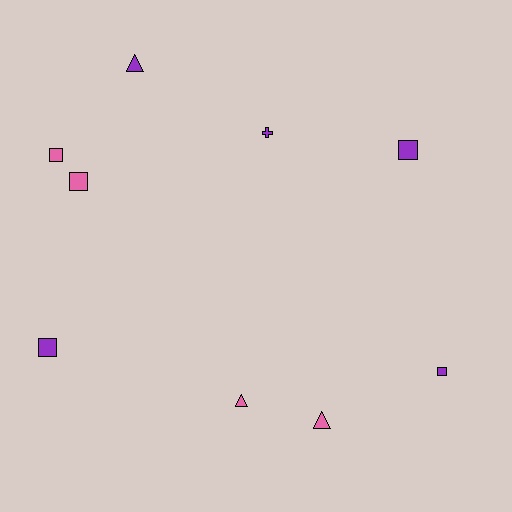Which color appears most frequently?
Purple, with 5 objects.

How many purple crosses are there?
There is 1 purple cross.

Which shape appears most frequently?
Square, with 5 objects.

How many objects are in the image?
There are 9 objects.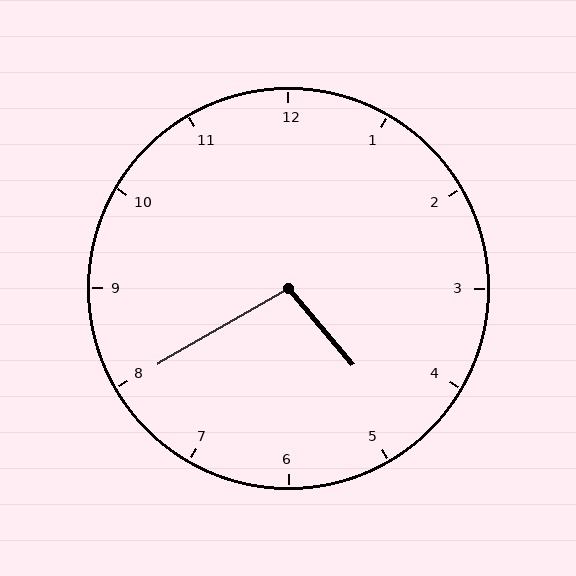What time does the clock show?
4:40.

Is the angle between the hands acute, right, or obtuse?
It is obtuse.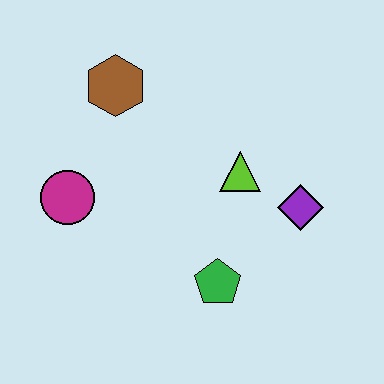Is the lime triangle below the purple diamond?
No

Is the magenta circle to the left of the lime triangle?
Yes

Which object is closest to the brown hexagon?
The magenta circle is closest to the brown hexagon.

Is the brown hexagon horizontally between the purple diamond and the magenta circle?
Yes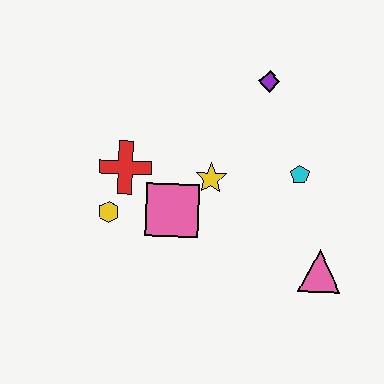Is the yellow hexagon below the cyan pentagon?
Yes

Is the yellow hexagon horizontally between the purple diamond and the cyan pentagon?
No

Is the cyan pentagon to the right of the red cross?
Yes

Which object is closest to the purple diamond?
The cyan pentagon is closest to the purple diamond.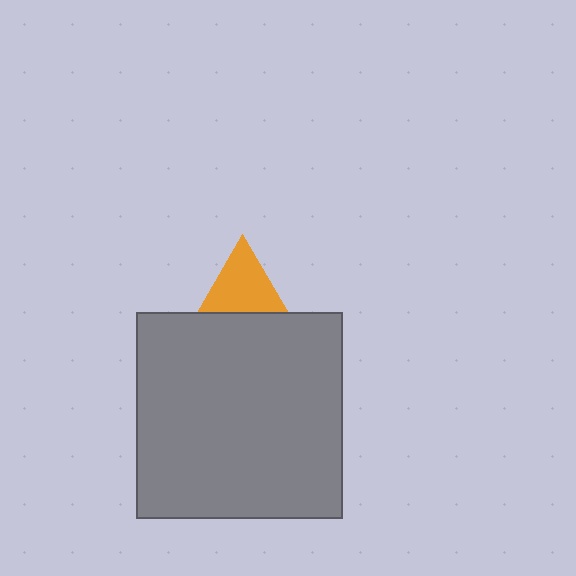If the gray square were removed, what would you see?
You would see the complete orange triangle.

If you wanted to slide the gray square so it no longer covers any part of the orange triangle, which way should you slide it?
Slide it down — that is the most direct way to separate the two shapes.